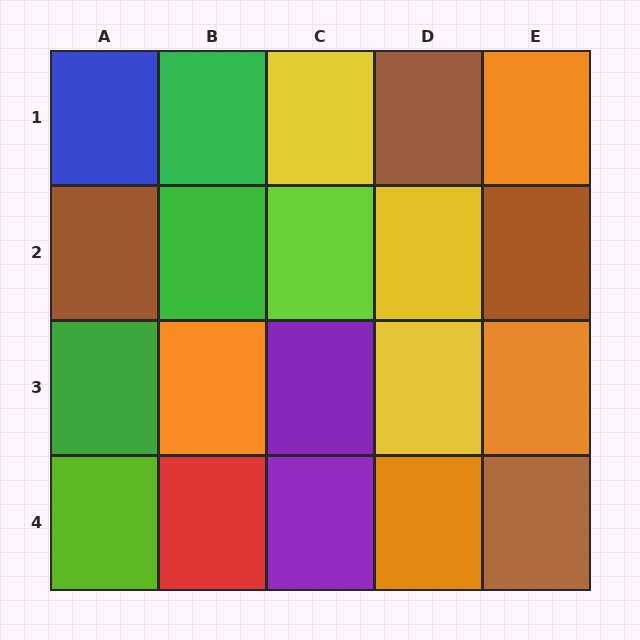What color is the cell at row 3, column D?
Yellow.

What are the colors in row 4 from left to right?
Lime, red, purple, orange, brown.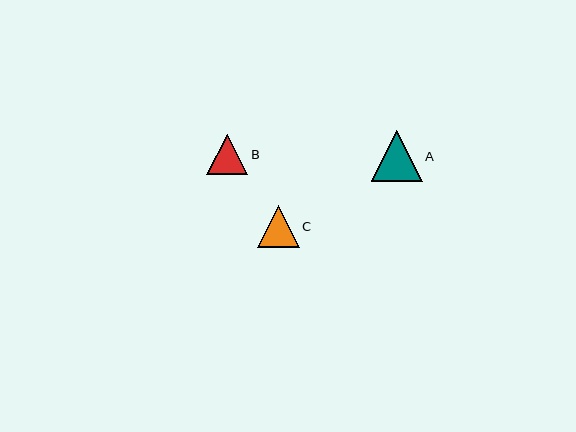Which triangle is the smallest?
Triangle B is the smallest with a size of approximately 41 pixels.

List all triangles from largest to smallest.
From largest to smallest: A, C, B.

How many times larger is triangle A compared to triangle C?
Triangle A is approximately 1.2 times the size of triangle C.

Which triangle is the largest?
Triangle A is the largest with a size of approximately 51 pixels.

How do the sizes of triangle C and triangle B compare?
Triangle C and triangle B are approximately the same size.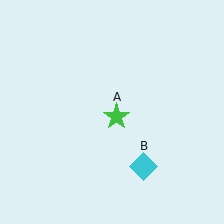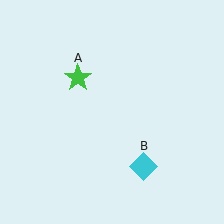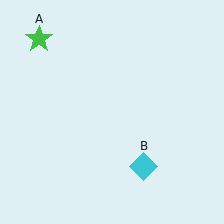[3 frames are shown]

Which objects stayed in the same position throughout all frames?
Cyan diamond (object B) remained stationary.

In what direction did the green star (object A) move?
The green star (object A) moved up and to the left.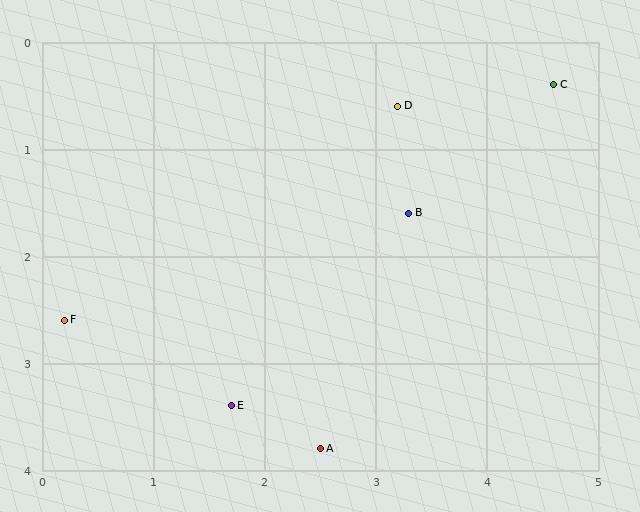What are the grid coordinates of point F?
Point F is at approximately (0.2, 2.6).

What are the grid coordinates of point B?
Point B is at approximately (3.3, 1.6).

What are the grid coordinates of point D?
Point D is at approximately (3.2, 0.6).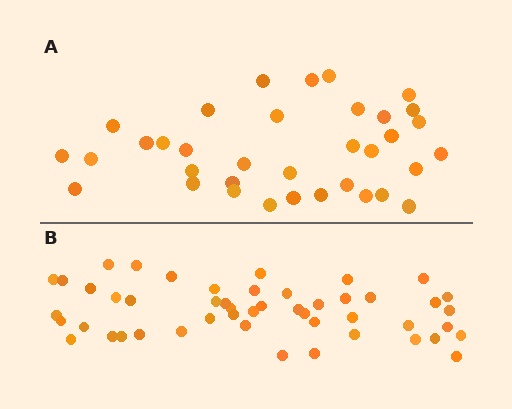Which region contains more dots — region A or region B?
Region B (the bottom region) has more dots.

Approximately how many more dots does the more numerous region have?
Region B has approximately 15 more dots than region A.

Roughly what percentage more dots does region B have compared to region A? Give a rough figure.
About 40% more.